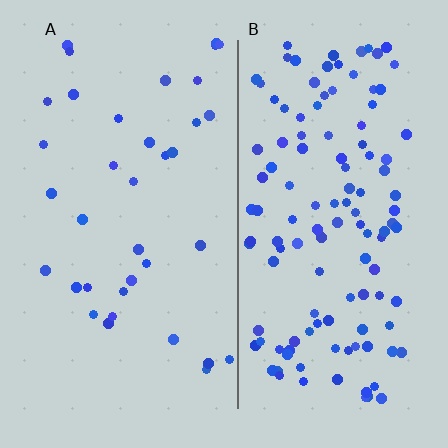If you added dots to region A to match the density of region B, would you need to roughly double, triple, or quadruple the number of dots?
Approximately triple.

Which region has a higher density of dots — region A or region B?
B (the right).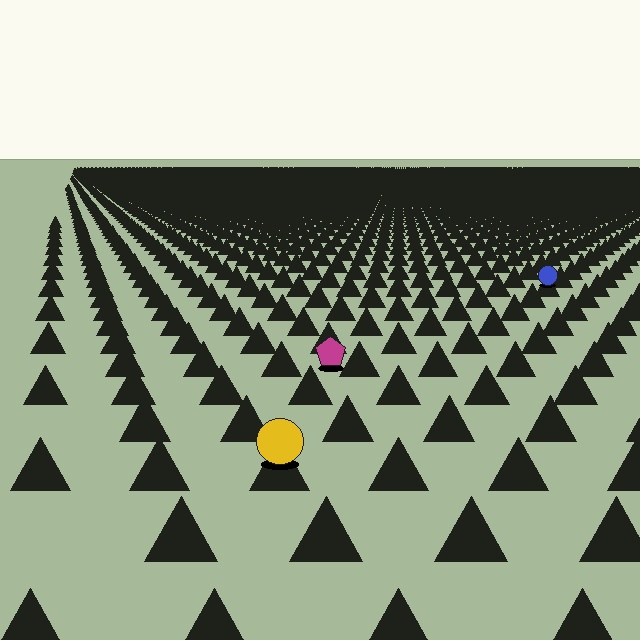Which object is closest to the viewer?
The yellow circle is closest. The texture marks near it are larger and more spread out.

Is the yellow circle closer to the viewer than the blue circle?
Yes. The yellow circle is closer — you can tell from the texture gradient: the ground texture is coarser near it.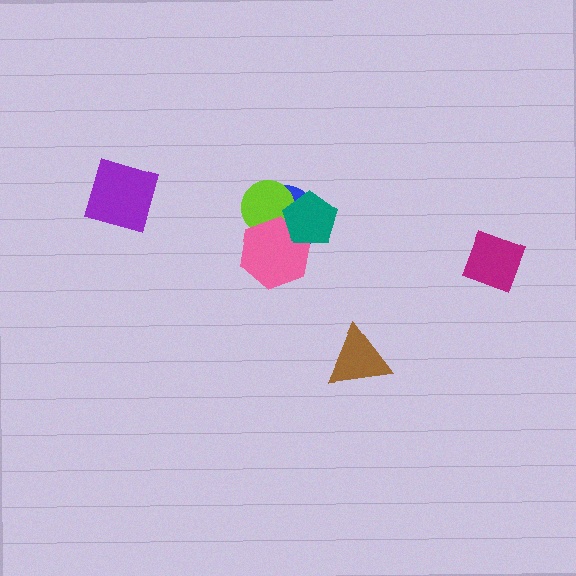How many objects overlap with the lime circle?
3 objects overlap with the lime circle.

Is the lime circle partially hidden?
Yes, it is partially covered by another shape.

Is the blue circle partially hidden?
Yes, it is partially covered by another shape.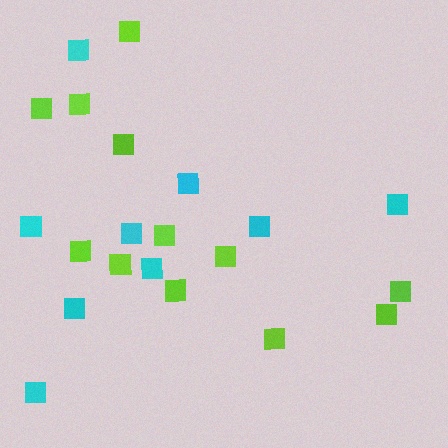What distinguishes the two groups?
There are 2 groups: one group of lime squares (12) and one group of cyan squares (9).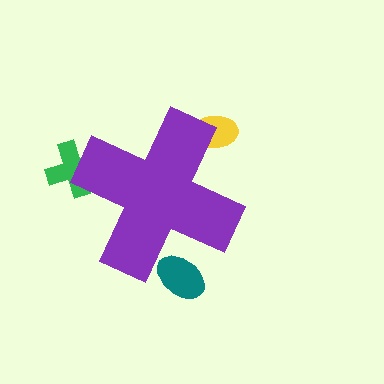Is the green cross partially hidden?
Yes, the green cross is partially hidden behind the purple cross.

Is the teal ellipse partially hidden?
Yes, the teal ellipse is partially hidden behind the purple cross.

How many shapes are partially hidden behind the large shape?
3 shapes are partially hidden.